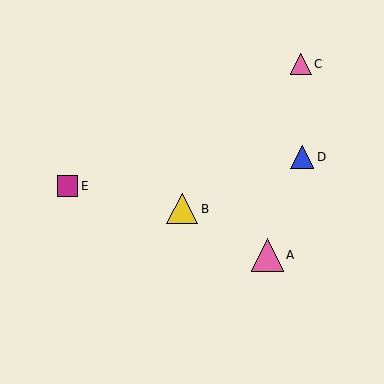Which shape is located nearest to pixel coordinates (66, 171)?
The magenta square (labeled E) at (68, 186) is nearest to that location.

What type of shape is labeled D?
Shape D is a blue triangle.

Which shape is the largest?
The pink triangle (labeled A) is the largest.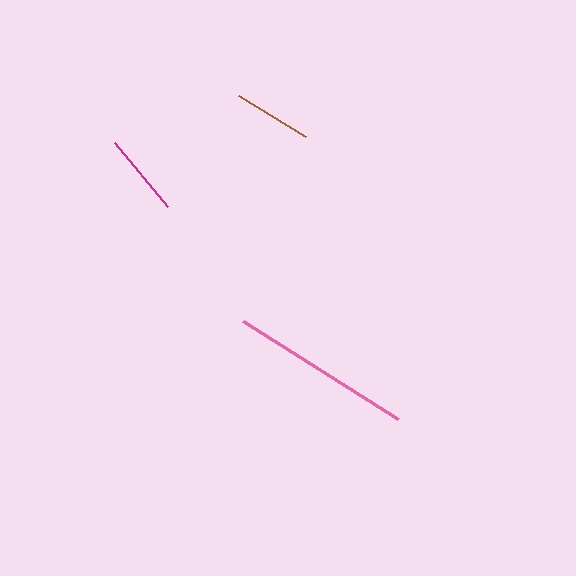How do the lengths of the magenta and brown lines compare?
The magenta and brown lines are approximately the same length.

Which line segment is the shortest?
The brown line is the shortest at approximately 79 pixels.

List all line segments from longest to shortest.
From longest to shortest: pink, magenta, brown.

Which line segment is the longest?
The pink line is the longest at approximately 184 pixels.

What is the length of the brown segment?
The brown segment is approximately 79 pixels long.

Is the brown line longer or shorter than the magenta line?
The magenta line is longer than the brown line.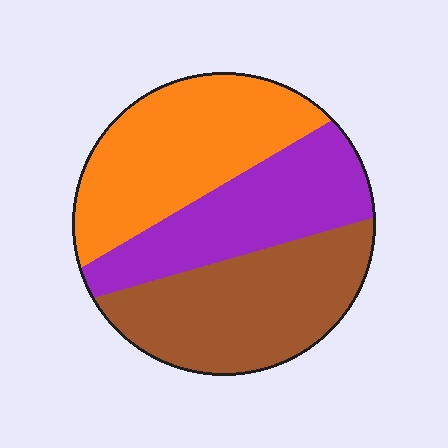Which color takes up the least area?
Purple, at roughly 30%.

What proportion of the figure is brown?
Brown covers 35% of the figure.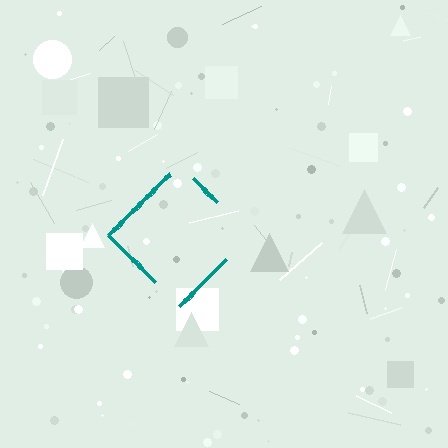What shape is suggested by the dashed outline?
The dashed outline suggests a diamond.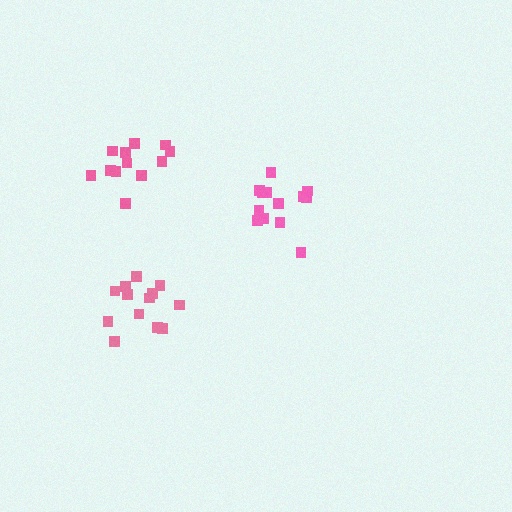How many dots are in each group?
Group 1: 13 dots, Group 2: 13 dots, Group 3: 12 dots (38 total).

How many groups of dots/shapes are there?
There are 3 groups.